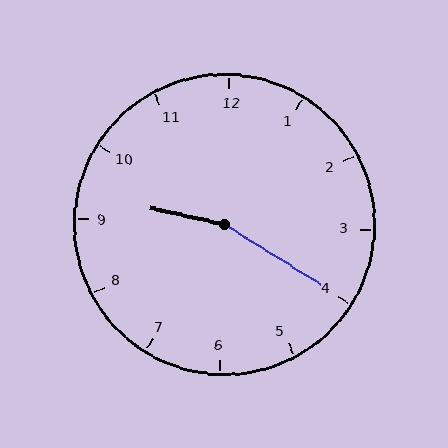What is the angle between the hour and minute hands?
Approximately 160 degrees.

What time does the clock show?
9:20.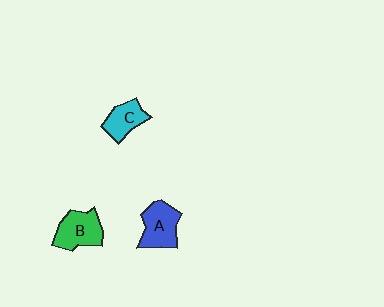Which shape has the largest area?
Shape B (green).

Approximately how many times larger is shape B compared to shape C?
Approximately 1.3 times.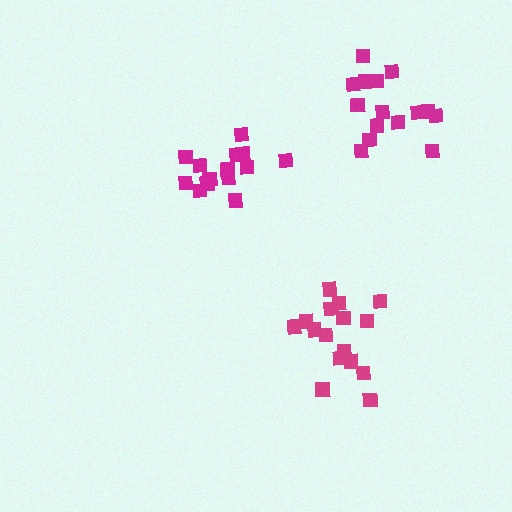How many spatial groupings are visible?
There are 3 spatial groupings.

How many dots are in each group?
Group 1: 16 dots, Group 2: 15 dots, Group 3: 14 dots (45 total).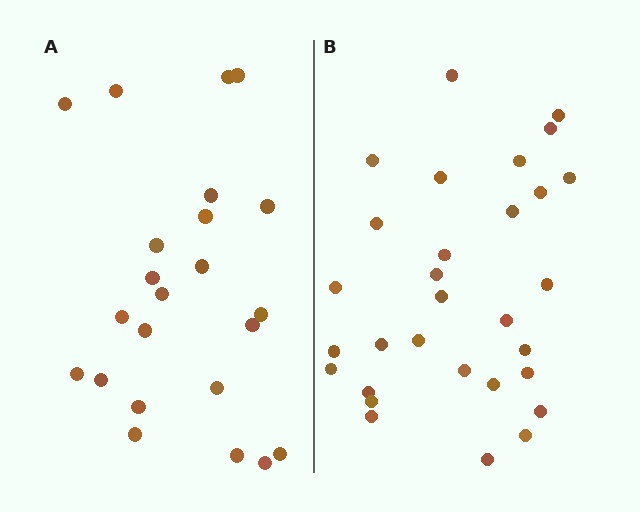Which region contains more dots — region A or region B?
Region B (the right region) has more dots.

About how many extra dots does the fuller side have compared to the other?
Region B has roughly 8 or so more dots than region A.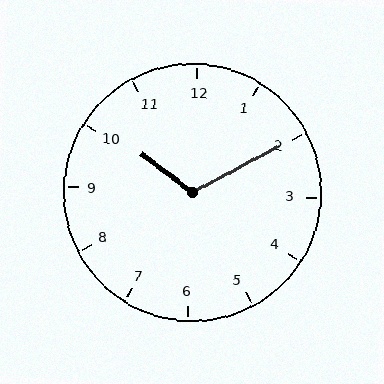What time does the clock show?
10:10.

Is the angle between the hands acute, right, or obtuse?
It is obtuse.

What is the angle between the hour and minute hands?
Approximately 115 degrees.